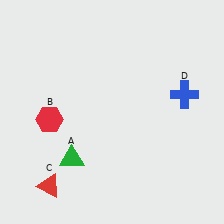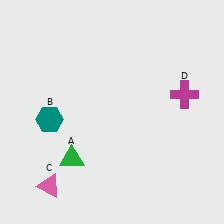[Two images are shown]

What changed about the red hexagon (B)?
In Image 1, B is red. In Image 2, it changed to teal.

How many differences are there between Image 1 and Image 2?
There are 3 differences between the two images.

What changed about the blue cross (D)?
In Image 1, D is blue. In Image 2, it changed to magenta.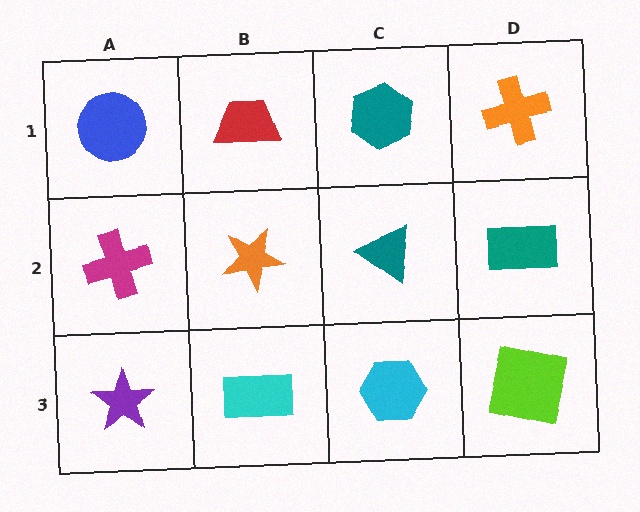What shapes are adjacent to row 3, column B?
An orange star (row 2, column B), a purple star (row 3, column A), a cyan hexagon (row 3, column C).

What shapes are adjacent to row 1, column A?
A magenta cross (row 2, column A), a red trapezoid (row 1, column B).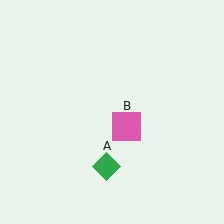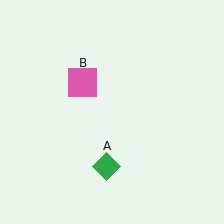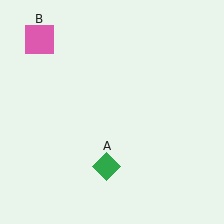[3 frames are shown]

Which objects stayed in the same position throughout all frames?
Green diamond (object A) remained stationary.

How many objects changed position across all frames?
1 object changed position: pink square (object B).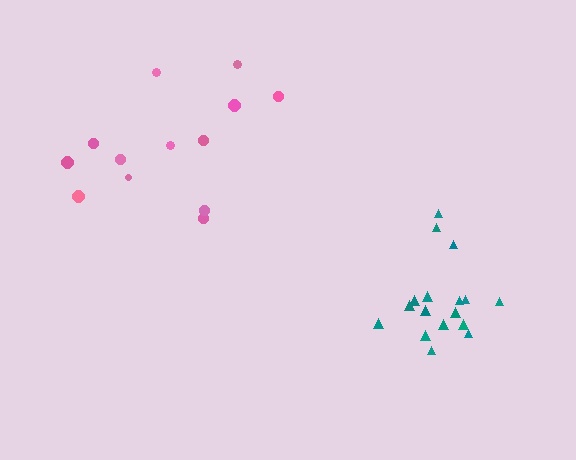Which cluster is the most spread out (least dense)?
Pink.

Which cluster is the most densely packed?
Teal.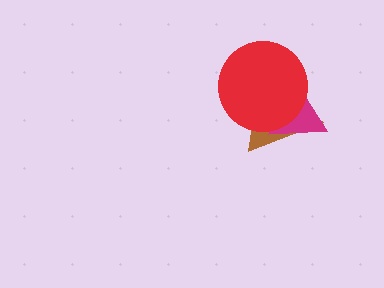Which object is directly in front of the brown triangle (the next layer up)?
The magenta triangle is directly in front of the brown triangle.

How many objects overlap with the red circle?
2 objects overlap with the red circle.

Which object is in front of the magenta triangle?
The red circle is in front of the magenta triangle.